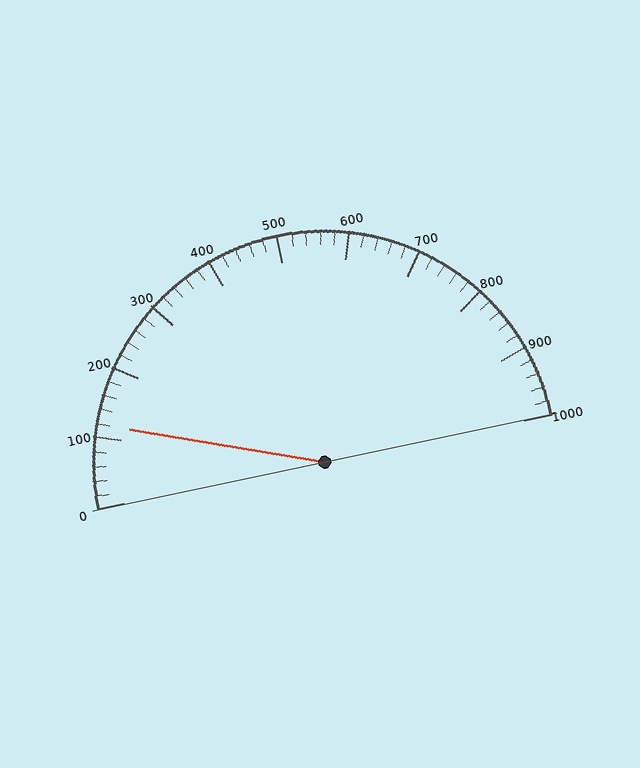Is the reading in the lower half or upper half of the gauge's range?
The reading is in the lower half of the range (0 to 1000).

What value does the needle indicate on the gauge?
The needle indicates approximately 120.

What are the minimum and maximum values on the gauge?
The gauge ranges from 0 to 1000.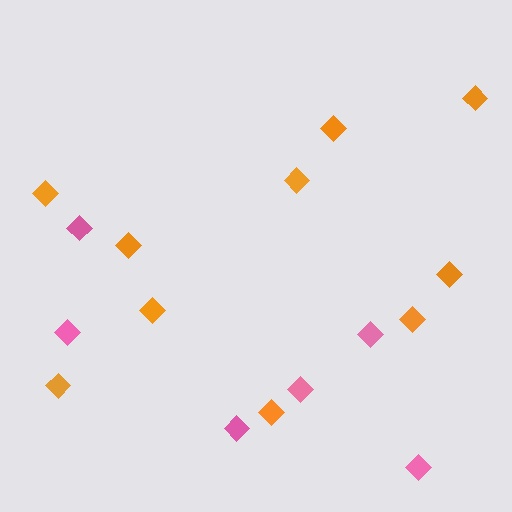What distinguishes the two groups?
There are 2 groups: one group of pink diamonds (6) and one group of orange diamonds (10).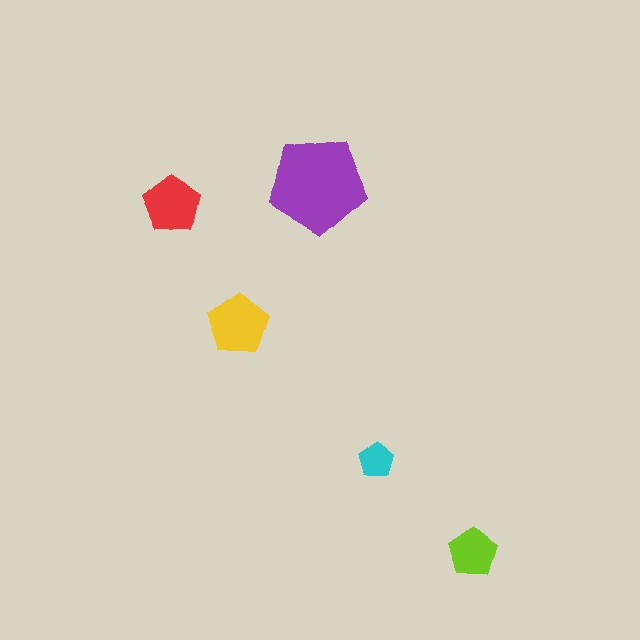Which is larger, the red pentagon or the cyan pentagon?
The red one.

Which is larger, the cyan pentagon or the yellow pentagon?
The yellow one.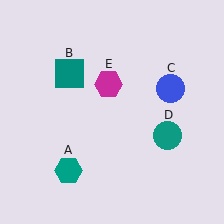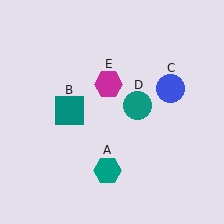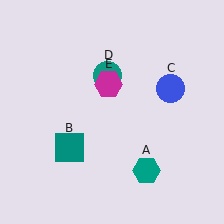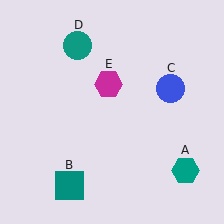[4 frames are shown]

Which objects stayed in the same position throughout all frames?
Blue circle (object C) and magenta hexagon (object E) remained stationary.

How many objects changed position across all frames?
3 objects changed position: teal hexagon (object A), teal square (object B), teal circle (object D).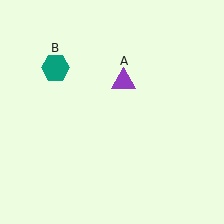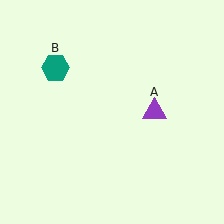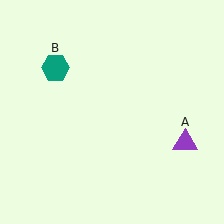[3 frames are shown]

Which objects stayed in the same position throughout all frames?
Teal hexagon (object B) remained stationary.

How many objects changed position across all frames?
1 object changed position: purple triangle (object A).